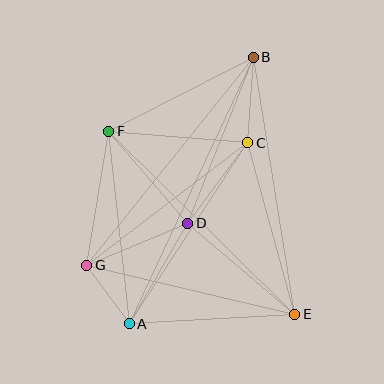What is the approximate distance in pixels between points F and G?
The distance between F and G is approximately 136 pixels.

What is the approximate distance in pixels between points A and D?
The distance between A and D is approximately 116 pixels.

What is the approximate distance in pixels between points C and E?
The distance between C and E is approximately 178 pixels.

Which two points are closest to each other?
Points A and G are closest to each other.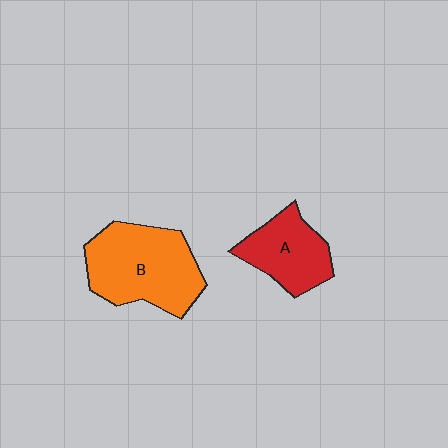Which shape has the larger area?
Shape B (orange).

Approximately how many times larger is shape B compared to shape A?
Approximately 1.6 times.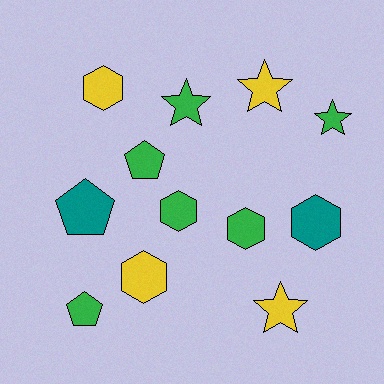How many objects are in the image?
There are 12 objects.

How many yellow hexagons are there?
There are 2 yellow hexagons.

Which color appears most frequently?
Green, with 6 objects.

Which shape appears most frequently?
Hexagon, with 5 objects.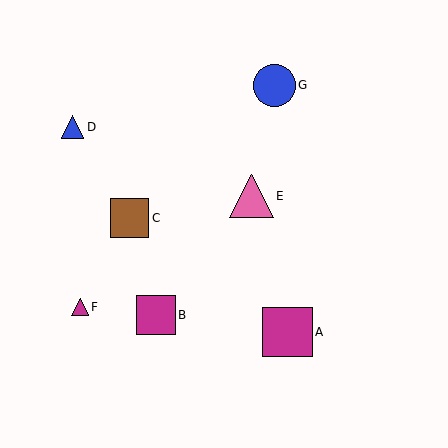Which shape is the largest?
The magenta square (labeled A) is the largest.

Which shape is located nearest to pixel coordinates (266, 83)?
The blue circle (labeled G) at (274, 85) is nearest to that location.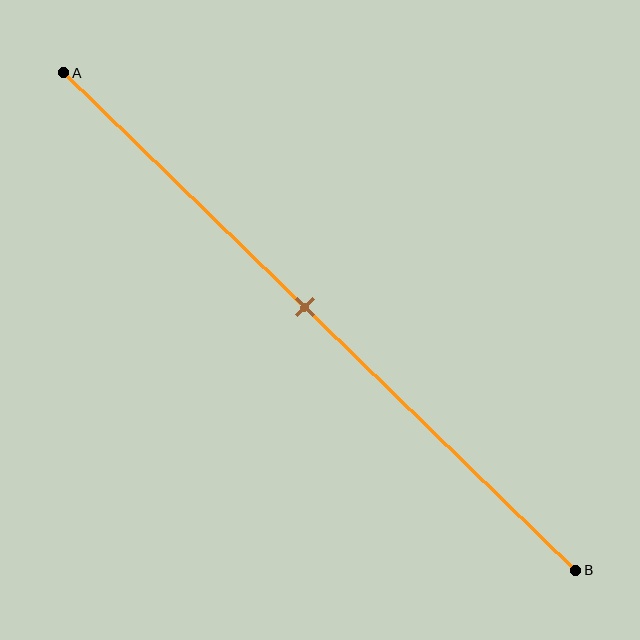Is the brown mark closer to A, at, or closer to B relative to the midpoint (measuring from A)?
The brown mark is approximately at the midpoint of segment AB.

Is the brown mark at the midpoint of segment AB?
Yes, the mark is approximately at the midpoint.